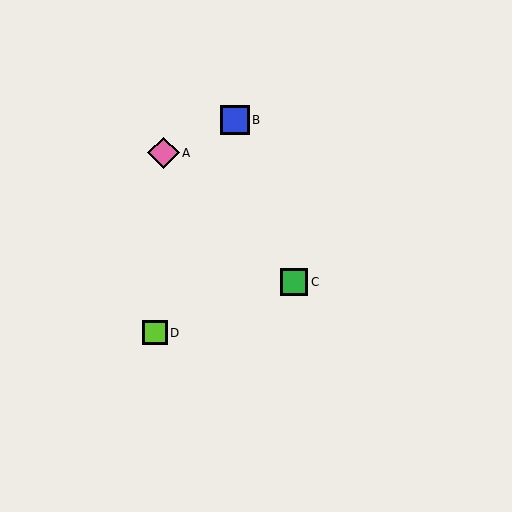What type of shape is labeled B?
Shape B is a blue square.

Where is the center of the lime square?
The center of the lime square is at (155, 333).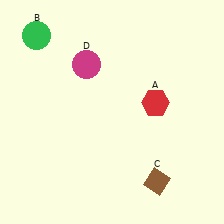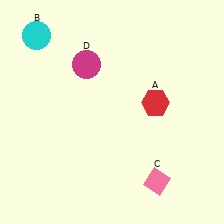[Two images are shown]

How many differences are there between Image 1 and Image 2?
There are 2 differences between the two images.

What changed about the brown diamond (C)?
In Image 1, C is brown. In Image 2, it changed to pink.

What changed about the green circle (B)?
In Image 1, B is green. In Image 2, it changed to cyan.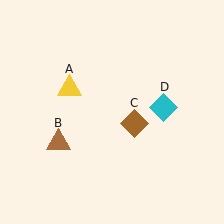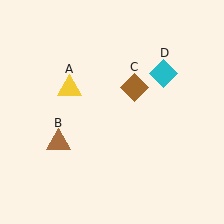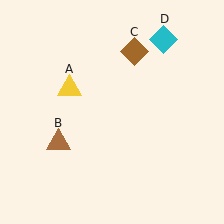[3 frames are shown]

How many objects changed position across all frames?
2 objects changed position: brown diamond (object C), cyan diamond (object D).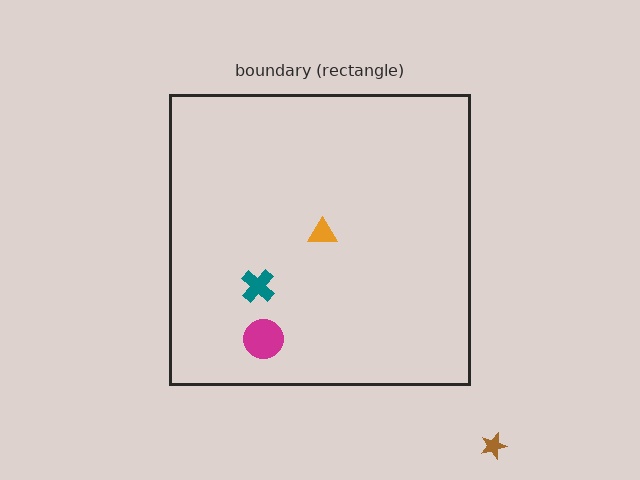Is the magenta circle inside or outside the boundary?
Inside.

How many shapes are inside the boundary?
3 inside, 1 outside.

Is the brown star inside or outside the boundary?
Outside.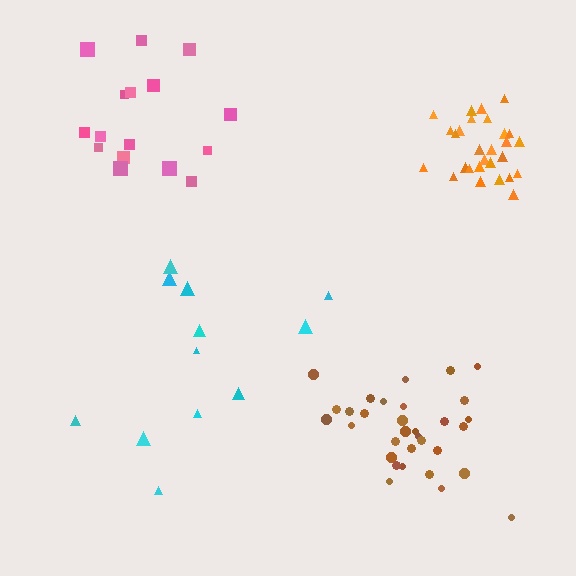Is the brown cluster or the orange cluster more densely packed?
Orange.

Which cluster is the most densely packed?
Orange.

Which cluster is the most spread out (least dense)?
Cyan.